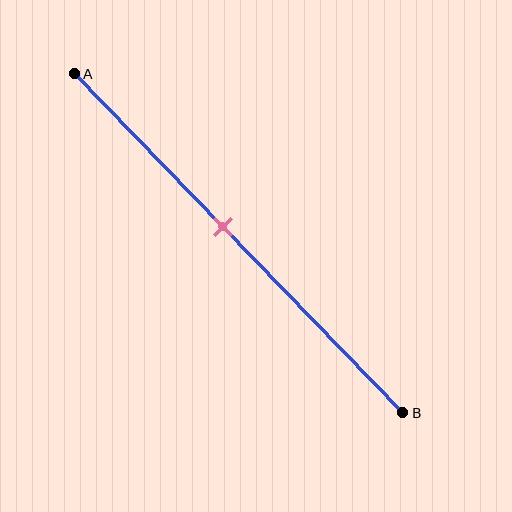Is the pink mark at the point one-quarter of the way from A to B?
No, the mark is at about 45% from A, not at the 25% one-quarter point.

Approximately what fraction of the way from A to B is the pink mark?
The pink mark is approximately 45% of the way from A to B.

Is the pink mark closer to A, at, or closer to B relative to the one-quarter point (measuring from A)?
The pink mark is closer to point B than the one-quarter point of segment AB.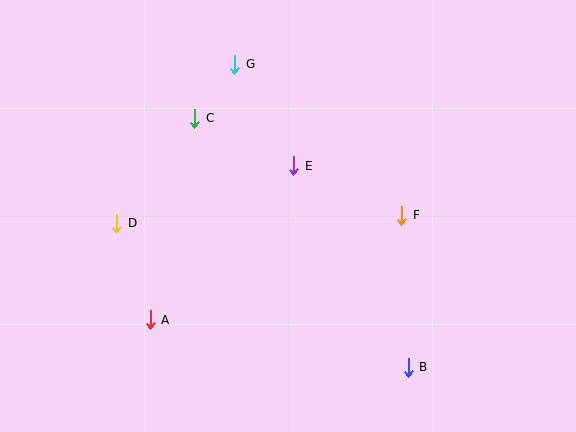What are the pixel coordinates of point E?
Point E is at (294, 166).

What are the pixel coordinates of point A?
Point A is at (150, 320).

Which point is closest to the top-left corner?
Point C is closest to the top-left corner.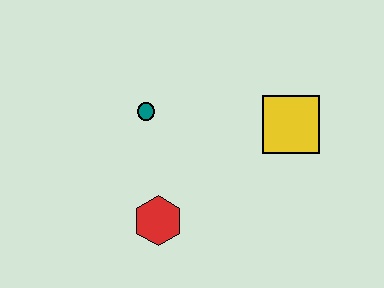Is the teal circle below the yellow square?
No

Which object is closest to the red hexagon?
The teal circle is closest to the red hexagon.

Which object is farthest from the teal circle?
The yellow square is farthest from the teal circle.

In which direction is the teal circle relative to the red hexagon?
The teal circle is above the red hexagon.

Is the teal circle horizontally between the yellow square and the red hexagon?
No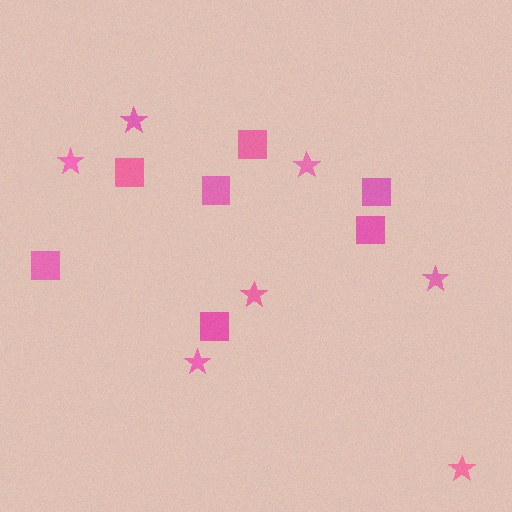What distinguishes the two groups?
There are 2 groups: one group of stars (7) and one group of squares (7).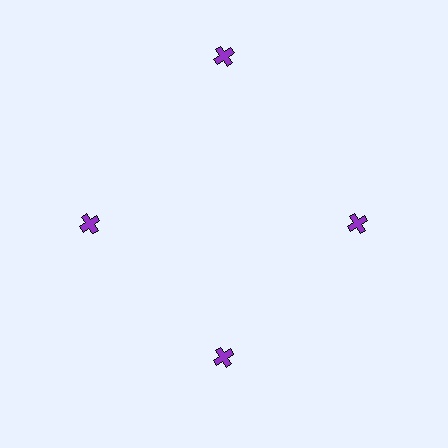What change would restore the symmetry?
The symmetry would be restored by moving it inward, back onto the ring so that all 4 crosses sit at equal angles and equal distance from the center.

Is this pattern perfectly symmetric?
No. The 4 purple crosses are arranged in a ring, but one element near the 12 o'clock position is pushed outward from the center, breaking the 4-fold rotational symmetry.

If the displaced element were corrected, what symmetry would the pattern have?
It would have 4-fold rotational symmetry — the pattern would map onto itself every 90 degrees.